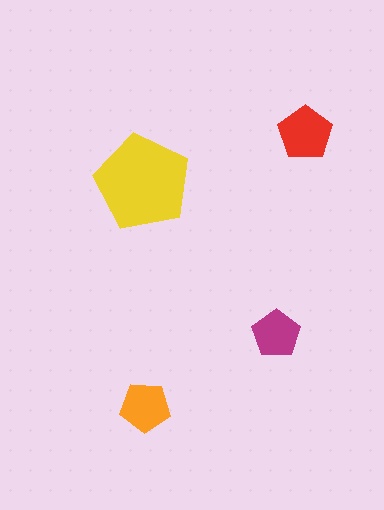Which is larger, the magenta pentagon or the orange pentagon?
The orange one.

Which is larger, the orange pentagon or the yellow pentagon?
The yellow one.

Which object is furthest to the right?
The red pentagon is rightmost.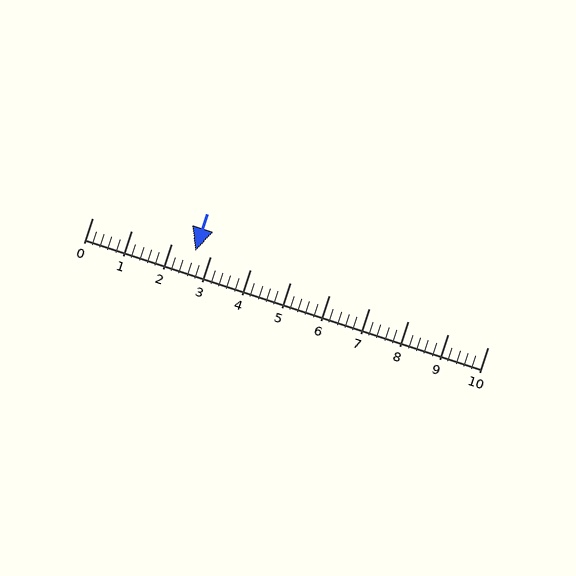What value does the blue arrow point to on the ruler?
The blue arrow points to approximately 2.6.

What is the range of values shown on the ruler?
The ruler shows values from 0 to 10.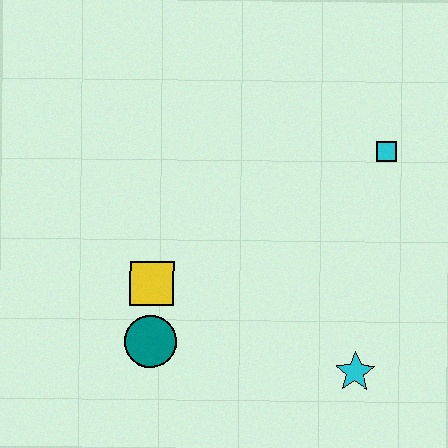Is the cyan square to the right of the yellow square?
Yes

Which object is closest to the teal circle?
The yellow square is closest to the teal circle.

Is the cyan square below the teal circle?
No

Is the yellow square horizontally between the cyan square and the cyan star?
No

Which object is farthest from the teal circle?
The cyan square is farthest from the teal circle.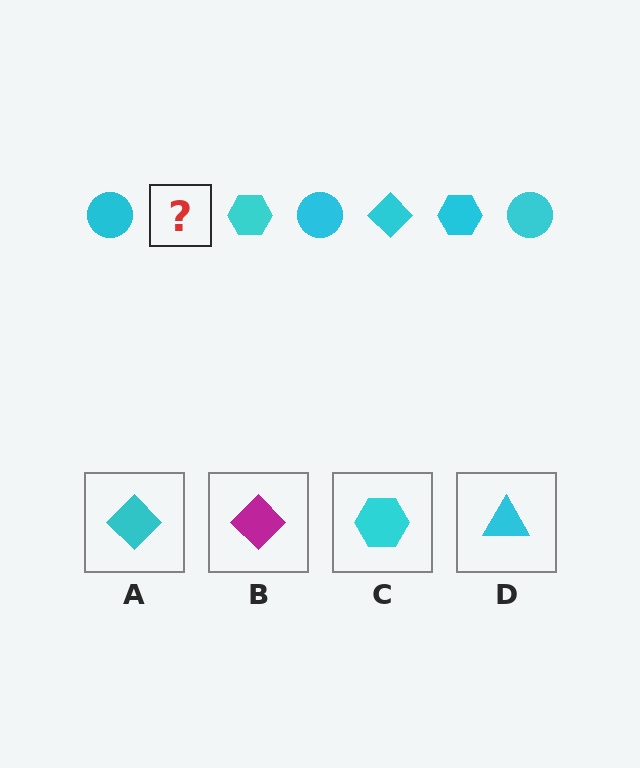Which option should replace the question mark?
Option A.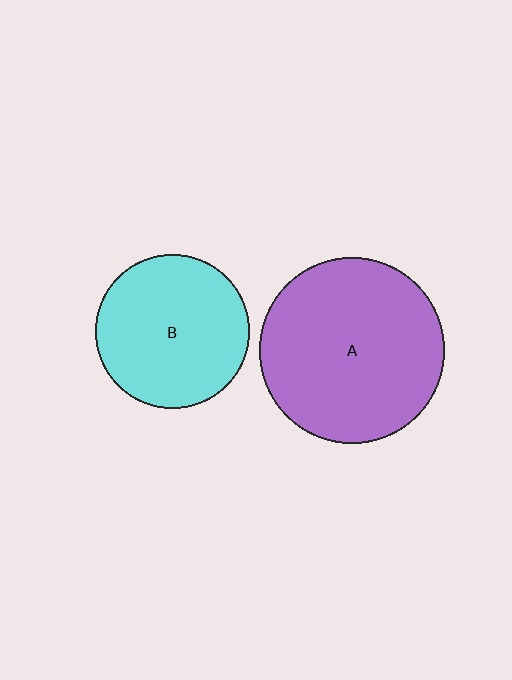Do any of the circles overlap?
No, none of the circles overlap.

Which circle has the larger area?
Circle A (purple).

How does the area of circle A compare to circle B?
Approximately 1.4 times.